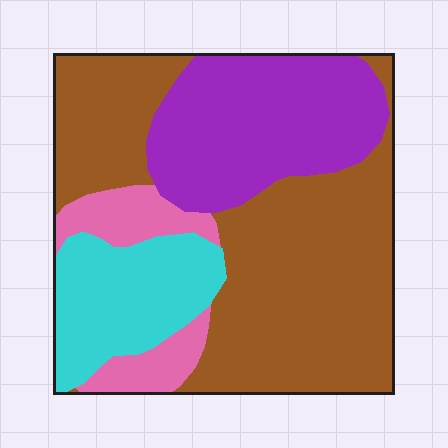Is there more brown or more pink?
Brown.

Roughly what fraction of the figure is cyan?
Cyan covers roughly 15% of the figure.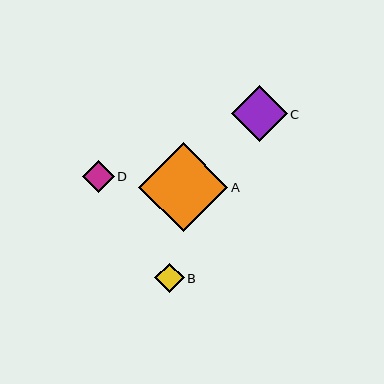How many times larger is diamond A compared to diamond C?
Diamond A is approximately 1.6 times the size of diamond C.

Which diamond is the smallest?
Diamond B is the smallest with a size of approximately 30 pixels.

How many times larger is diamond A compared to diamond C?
Diamond A is approximately 1.6 times the size of diamond C.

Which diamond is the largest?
Diamond A is the largest with a size of approximately 89 pixels.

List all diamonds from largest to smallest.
From largest to smallest: A, C, D, B.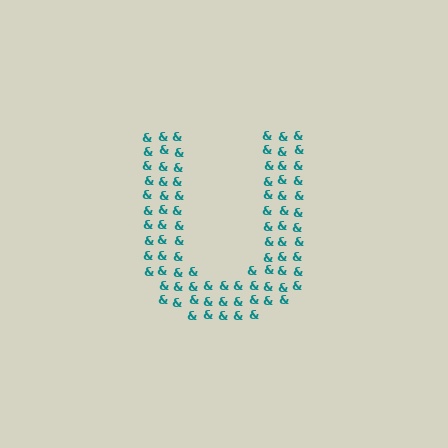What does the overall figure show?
The overall figure shows the letter U.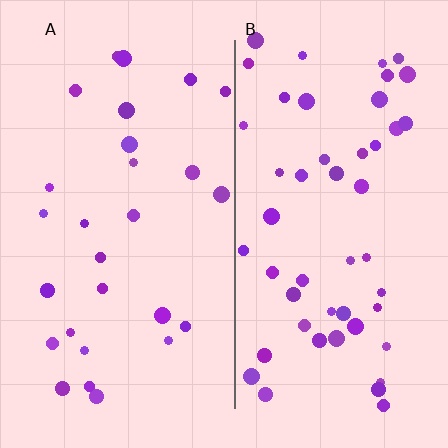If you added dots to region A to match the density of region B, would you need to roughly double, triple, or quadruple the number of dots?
Approximately double.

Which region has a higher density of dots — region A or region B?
B (the right).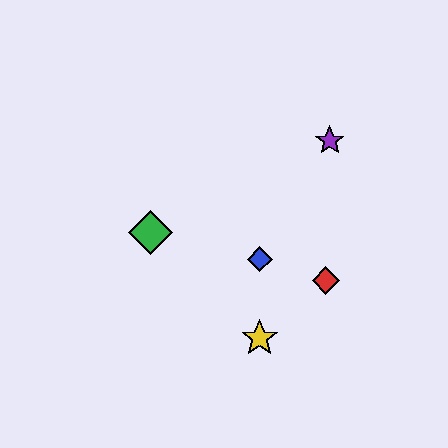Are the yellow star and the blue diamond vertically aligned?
Yes, both are at x≈260.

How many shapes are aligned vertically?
2 shapes (the blue diamond, the yellow star) are aligned vertically.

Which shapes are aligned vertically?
The blue diamond, the yellow star are aligned vertically.